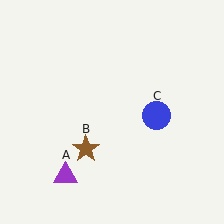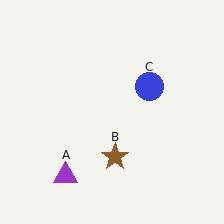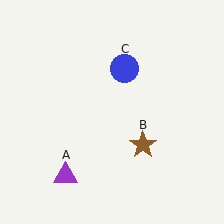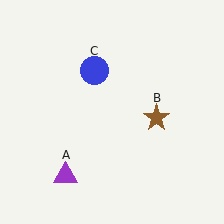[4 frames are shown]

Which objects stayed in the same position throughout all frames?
Purple triangle (object A) remained stationary.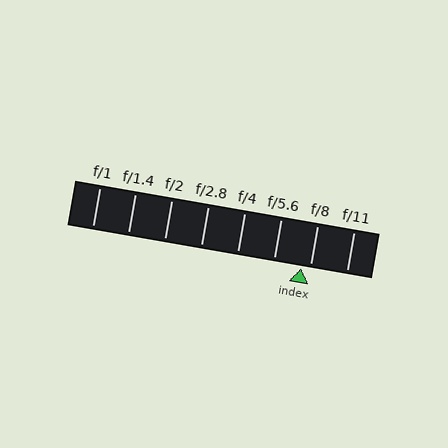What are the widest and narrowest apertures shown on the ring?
The widest aperture shown is f/1 and the narrowest is f/11.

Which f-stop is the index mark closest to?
The index mark is closest to f/8.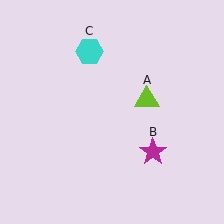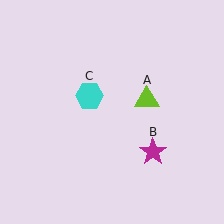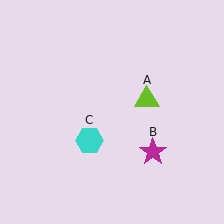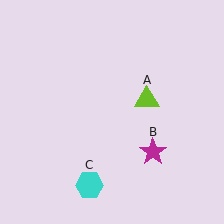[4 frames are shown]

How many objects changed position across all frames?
1 object changed position: cyan hexagon (object C).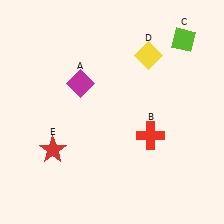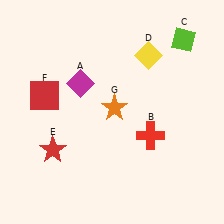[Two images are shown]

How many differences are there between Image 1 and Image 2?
There are 2 differences between the two images.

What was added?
A red square (F), an orange star (G) were added in Image 2.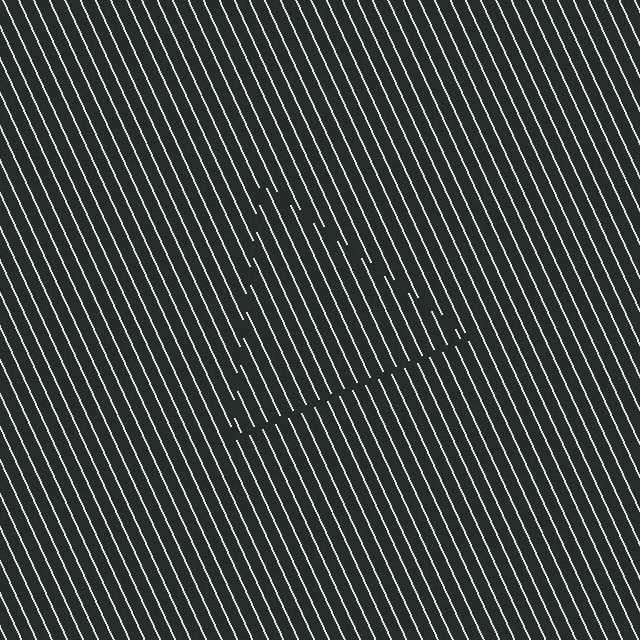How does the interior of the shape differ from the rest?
The interior of the shape contains the same grating, shifted by half a period — the contour is defined by the phase discontinuity where line-ends from the inner and outer gratings abut.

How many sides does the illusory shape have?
3 sides — the line-ends trace a triangle.